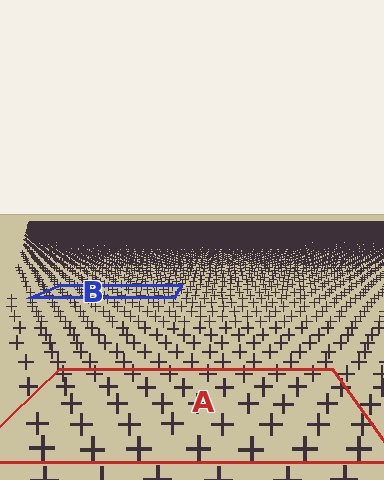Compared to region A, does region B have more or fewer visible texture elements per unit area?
Region B has more texture elements per unit area — they are packed more densely because it is farther away.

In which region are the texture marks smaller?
The texture marks are smaller in region B, because it is farther away.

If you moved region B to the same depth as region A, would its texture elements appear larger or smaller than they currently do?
They would appear larger. At a closer depth, the same texture elements are projected at a bigger on-screen size.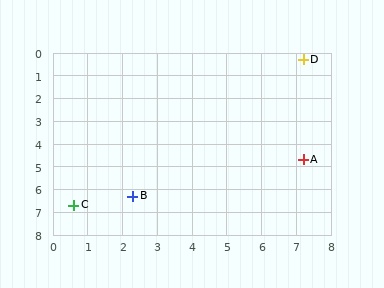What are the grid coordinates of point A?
Point A is at approximately (7.2, 4.7).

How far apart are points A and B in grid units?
Points A and B are about 5.2 grid units apart.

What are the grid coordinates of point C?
Point C is at approximately (0.6, 6.7).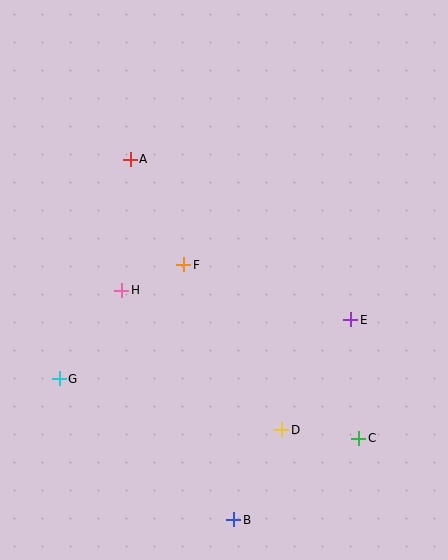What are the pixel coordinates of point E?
Point E is at (351, 320).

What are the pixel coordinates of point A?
Point A is at (130, 159).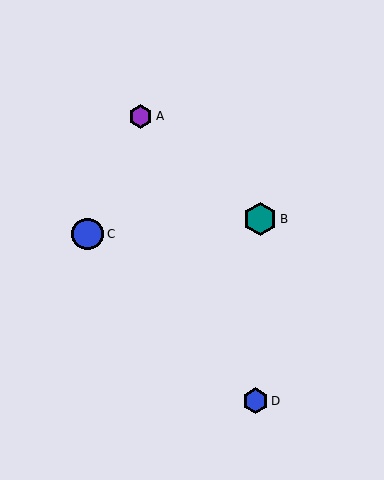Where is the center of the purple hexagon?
The center of the purple hexagon is at (141, 116).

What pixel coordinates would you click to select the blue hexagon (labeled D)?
Click at (255, 401) to select the blue hexagon D.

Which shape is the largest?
The teal hexagon (labeled B) is the largest.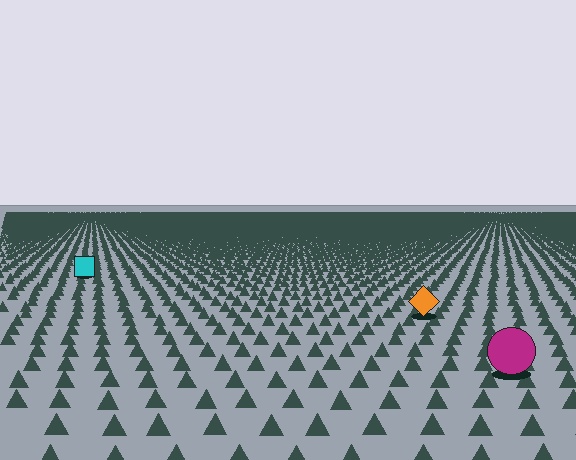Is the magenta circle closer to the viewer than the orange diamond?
Yes. The magenta circle is closer — you can tell from the texture gradient: the ground texture is coarser near it.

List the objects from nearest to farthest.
From nearest to farthest: the magenta circle, the orange diamond, the cyan square.